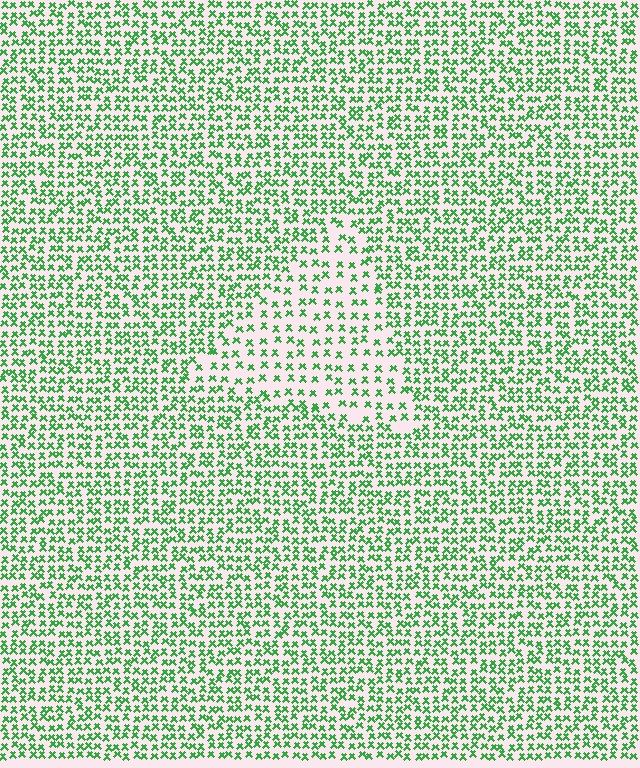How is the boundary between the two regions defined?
The boundary is defined by a change in element density (approximately 1.9x ratio). All elements are the same color, size, and shape.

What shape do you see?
I see a triangle.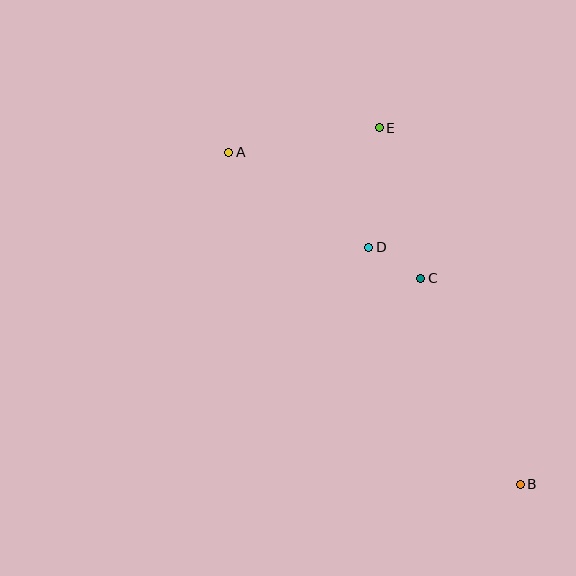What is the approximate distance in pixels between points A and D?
The distance between A and D is approximately 169 pixels.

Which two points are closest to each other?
Points C and D are closest to each other.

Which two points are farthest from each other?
Points A and B are farthest from each other.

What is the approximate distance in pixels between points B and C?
The distance between B and C is approximately 228 pixels.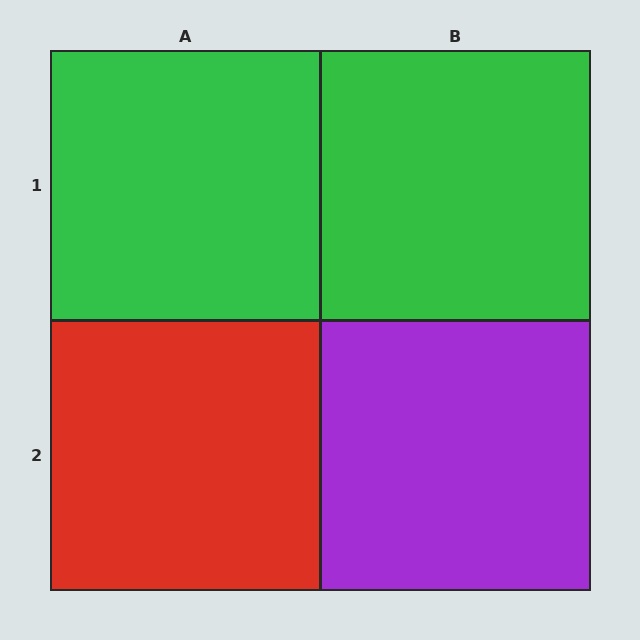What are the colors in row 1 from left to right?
Green, green.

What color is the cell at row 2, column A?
Red.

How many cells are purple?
1 cell is purple.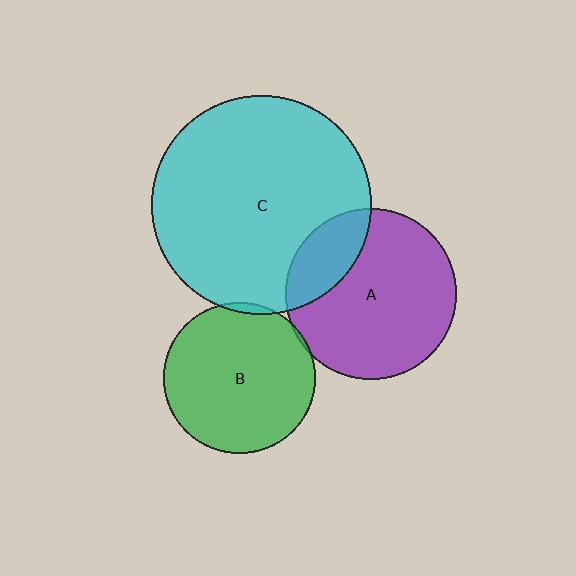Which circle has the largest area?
Circle C (cyan).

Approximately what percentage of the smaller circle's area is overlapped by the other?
Approximately 20%.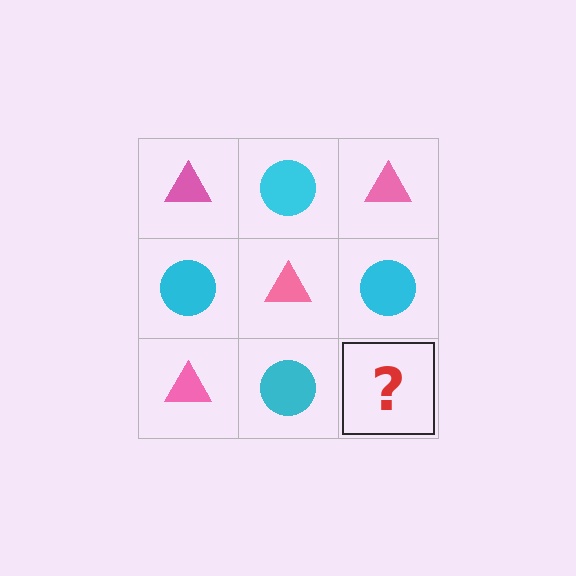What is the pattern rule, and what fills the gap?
The rule is that it alternates pink triangle and cyan circle in a checkerboard pattern. The gap should be filled with a pink triangle.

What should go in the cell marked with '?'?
The missing cell should contain a pink triangle.